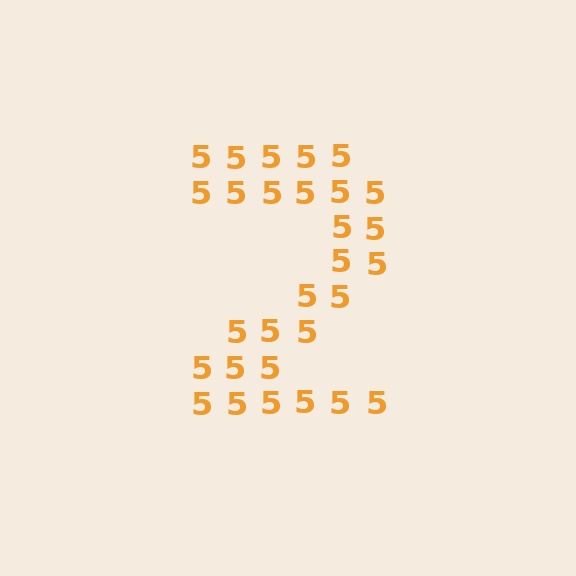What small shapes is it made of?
It is made of small digit 5's.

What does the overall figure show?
The overall figure shows the digit 2.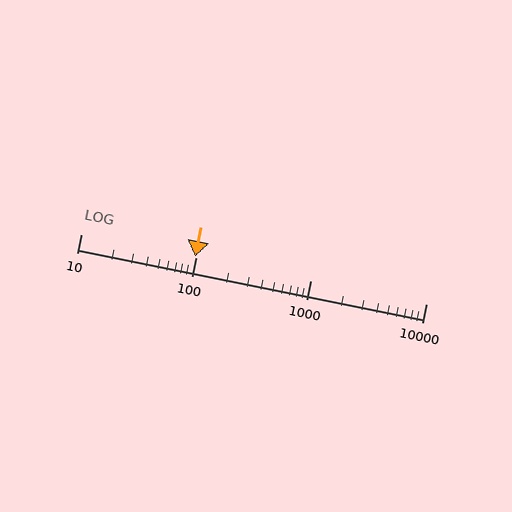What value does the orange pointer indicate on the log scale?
The pointer indicates approximately 98.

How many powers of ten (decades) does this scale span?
The scale spans 3 decades, from 10 to 10000.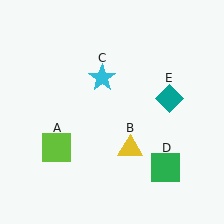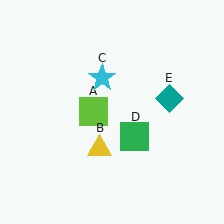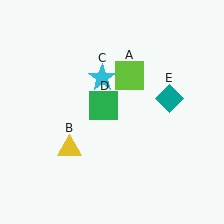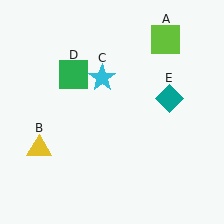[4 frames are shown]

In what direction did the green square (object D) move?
The green square (object D) moved up and to the left.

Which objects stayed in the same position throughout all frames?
Cyan star (object C) and teal diamond (object E) remained stationary.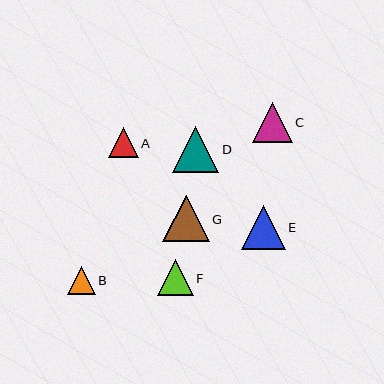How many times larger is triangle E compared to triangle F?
Triangle E is approximately 1.2 times the size of triangle F.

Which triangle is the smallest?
Triangle B is the smallest with a size of approximately 27 pixels.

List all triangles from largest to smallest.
From largest to smallest: G, D, E, C, F, A, B.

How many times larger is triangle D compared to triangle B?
Triangle D is approximately 1.7 times the size of triangle B.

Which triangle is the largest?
Triangle G is the largest with a size of approximately 47 pixels.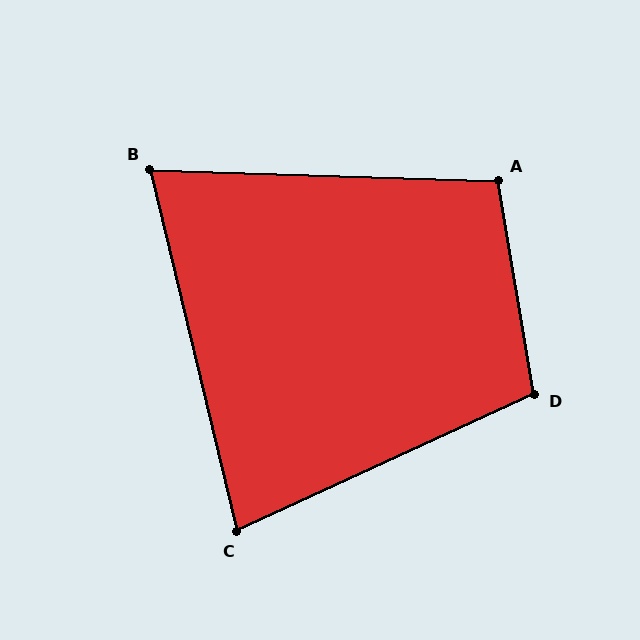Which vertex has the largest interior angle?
D, at approximately 105 degrees.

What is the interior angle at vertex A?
Approximately 101 degrees (obtuse).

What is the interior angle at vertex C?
Approximately 79 degrees (acute).